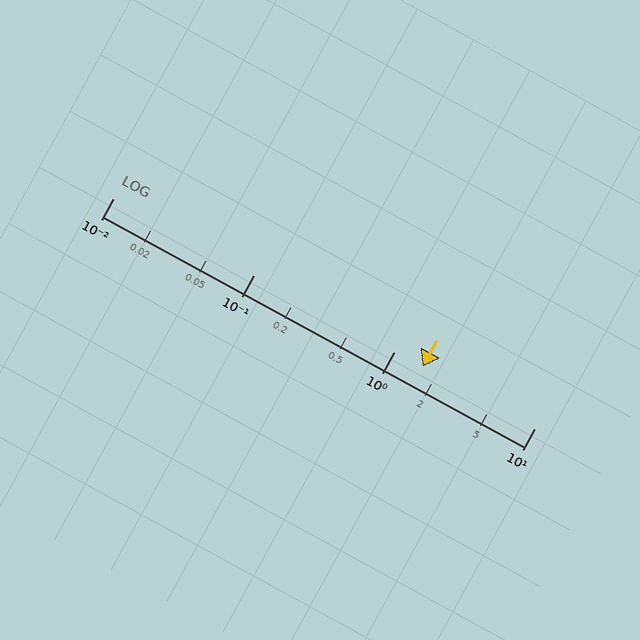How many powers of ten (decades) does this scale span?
The scale spans 3 decades, from 0.01 to 10.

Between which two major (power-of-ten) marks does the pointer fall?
The pointer is between 1 and 10.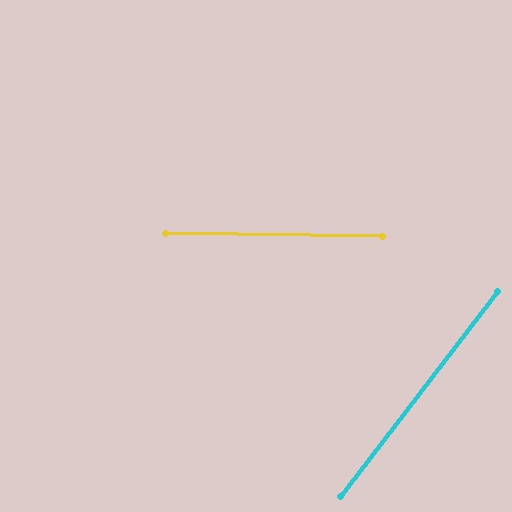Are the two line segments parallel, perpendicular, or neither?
Neither parallel nor perpendicular — they differ by about 53°.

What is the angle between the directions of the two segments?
Approximately 53 degrees.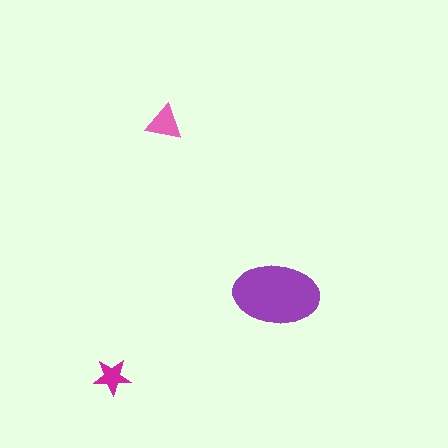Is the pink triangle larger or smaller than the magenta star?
Larger.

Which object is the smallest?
The magenta star.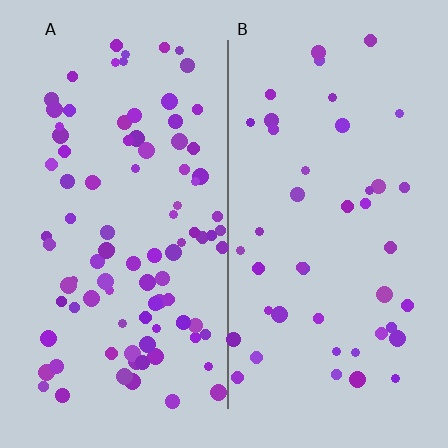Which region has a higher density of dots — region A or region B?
A (the left).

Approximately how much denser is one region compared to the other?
Approximately 2.1× — region A over region B.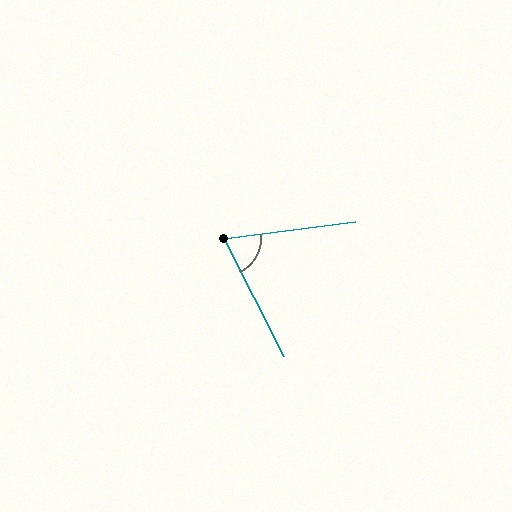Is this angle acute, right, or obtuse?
It is acute.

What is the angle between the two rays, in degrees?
Approximately 70 degrees.